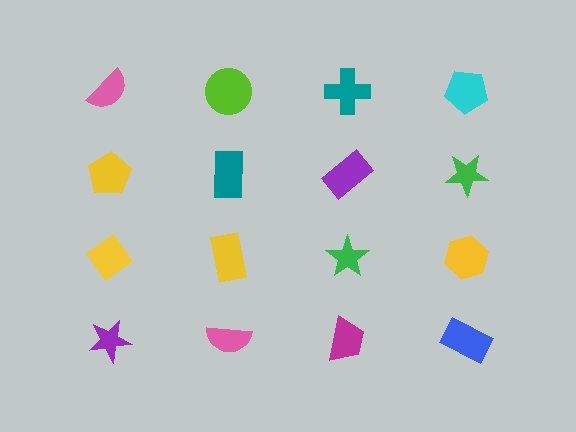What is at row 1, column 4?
A cyan pentagon.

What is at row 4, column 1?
A purple star.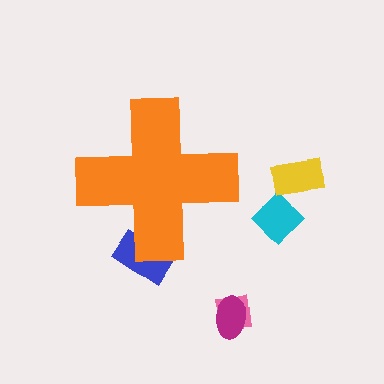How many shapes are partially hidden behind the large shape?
1 shape is partially hidden.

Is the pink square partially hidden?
No, the pink square is fully visible.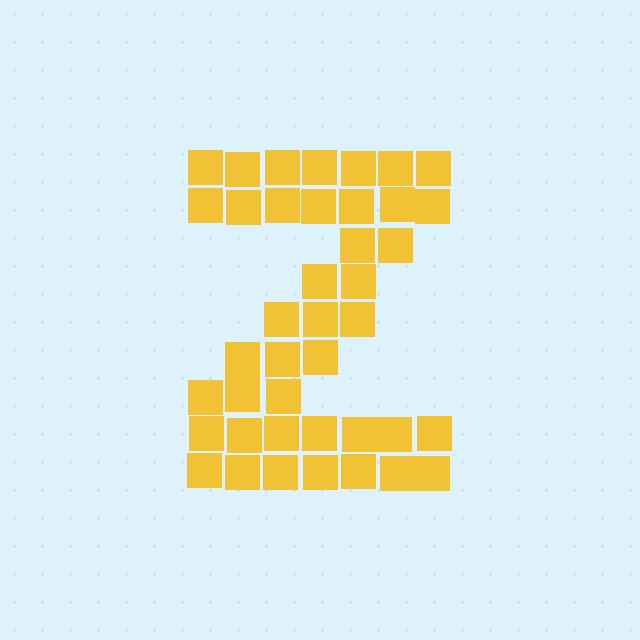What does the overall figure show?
The overall figure shows the letter Z.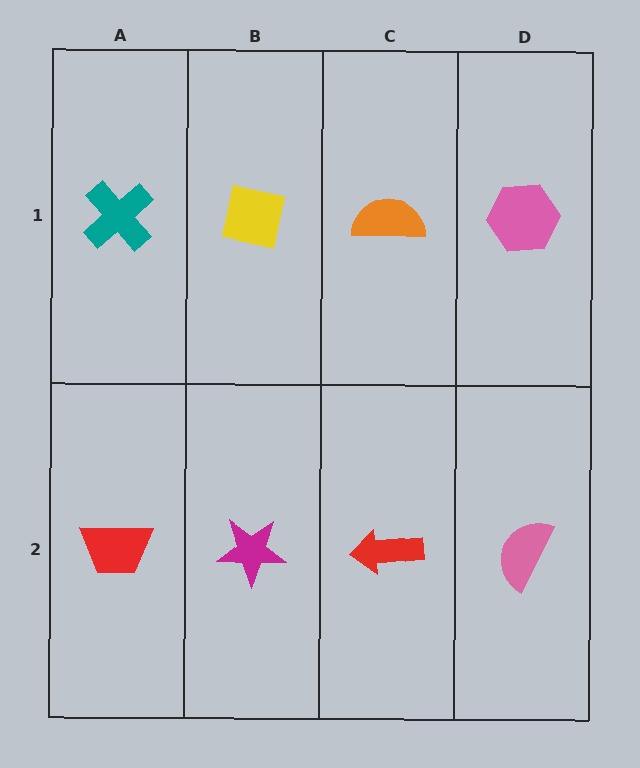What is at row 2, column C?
A red arrow.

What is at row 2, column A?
A red trapezoid.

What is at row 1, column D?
A pink hexagon.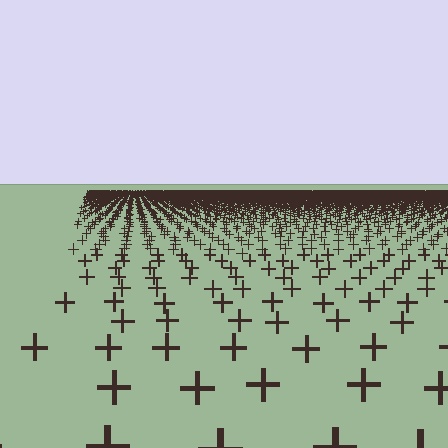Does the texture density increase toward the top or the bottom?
Density increases toward the top.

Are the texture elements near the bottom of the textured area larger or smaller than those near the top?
Larger. Near the bottom, elements are closer to the viewer and appear at a bigger on-screen size.